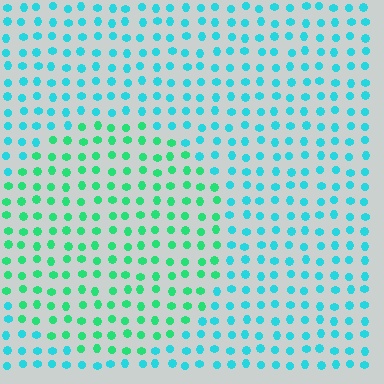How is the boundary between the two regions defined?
The boundary is defined purely by a slight shift in hue (about 37 degrees). Spacing, size, and orientation are identical on both sides.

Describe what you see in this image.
The image is filled with small cyan elements in a uniform arrangement. A circle-shaped region is visible where the elements are tinted to a slightly different hue, forming a subtle color boundary.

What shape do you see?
I see a circle.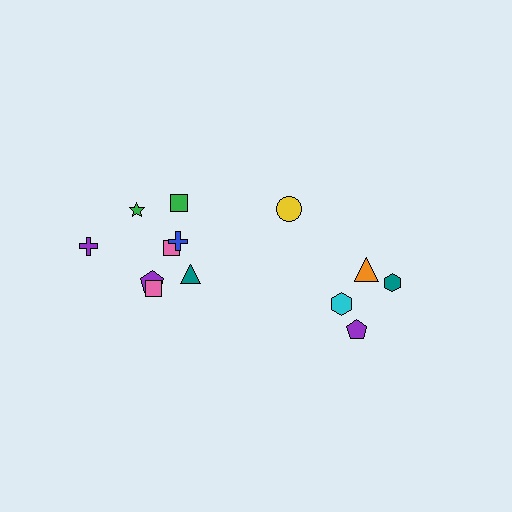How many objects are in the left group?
There are 8 objects.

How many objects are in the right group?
There are 5 objects.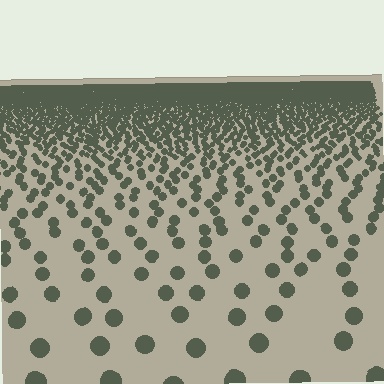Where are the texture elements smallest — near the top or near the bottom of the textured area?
Near the top.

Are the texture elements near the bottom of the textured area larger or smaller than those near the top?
Larger. Near the bottom, elements are closer to the viewer and appear at a bigger on-screen size.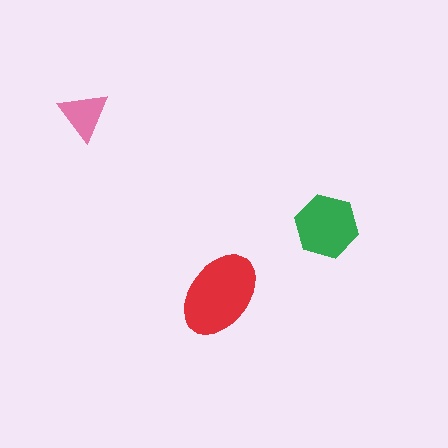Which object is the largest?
The red ellipse.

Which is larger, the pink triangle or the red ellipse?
The red ellipse.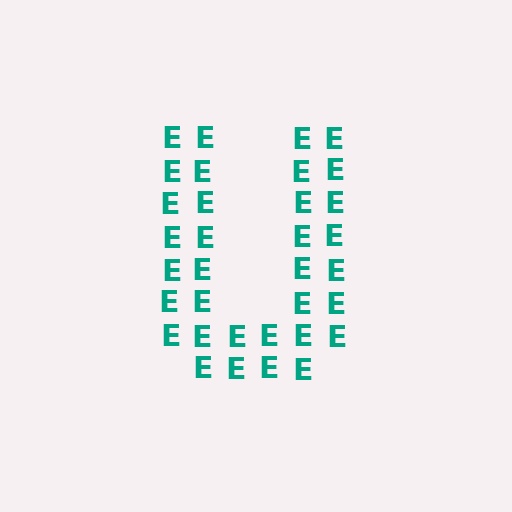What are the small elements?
The small elements are letter E's.